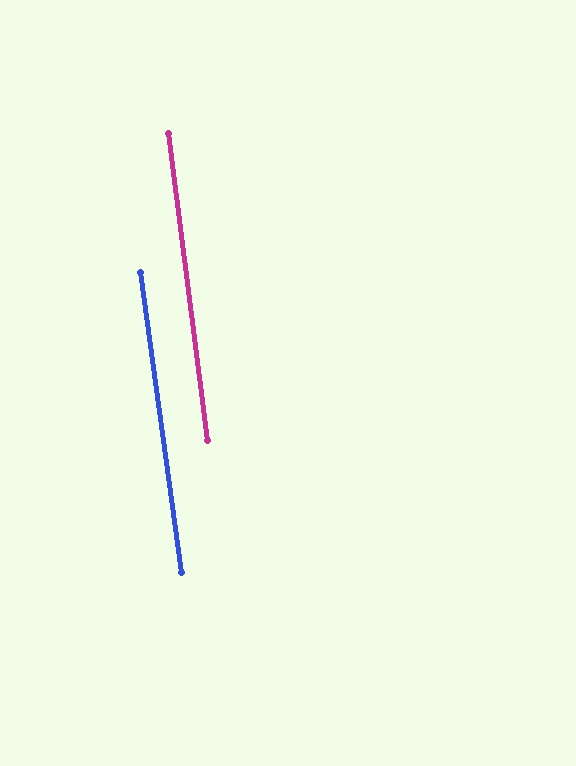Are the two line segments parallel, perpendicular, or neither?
Parallel — their directions differ by only 0.6°.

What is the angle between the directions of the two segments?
Approximately 1 degree.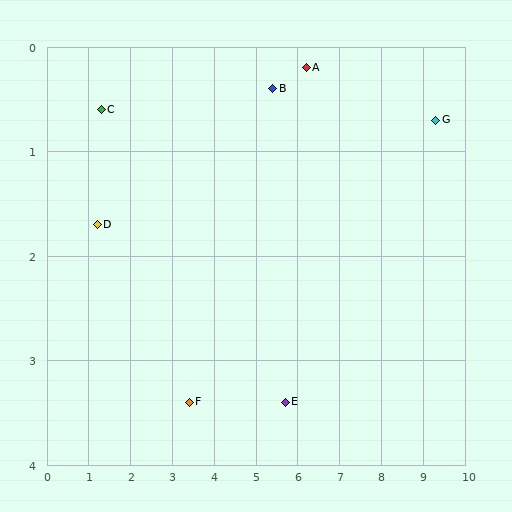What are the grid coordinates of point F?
Point F is at approximately (3.4, 3.4).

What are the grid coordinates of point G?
Point G is at approximately (9.3, 0.7).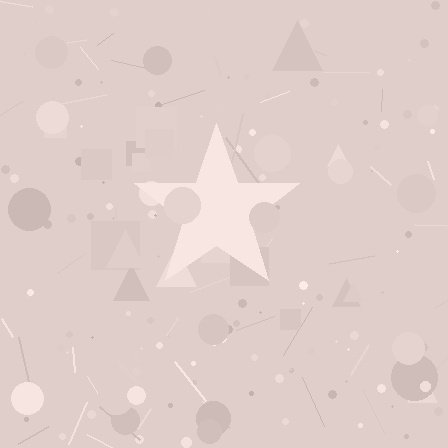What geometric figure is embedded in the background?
A star is embedded in the background.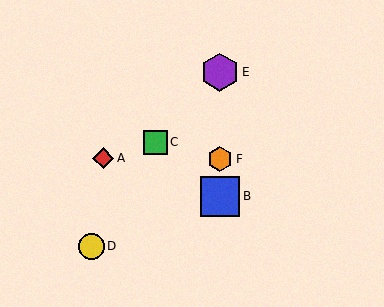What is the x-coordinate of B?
Object B is at x≈220.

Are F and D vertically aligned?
No, F is at x≈220 and D is at x≈91.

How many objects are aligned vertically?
3 objects (B, E, F) are aligned vertically.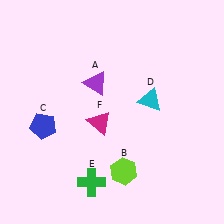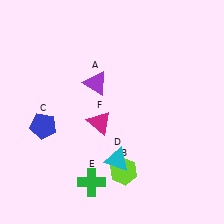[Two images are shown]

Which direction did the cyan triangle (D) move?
The cyan triangle (D) moved down.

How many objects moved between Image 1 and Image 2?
1 object moved between the two images.